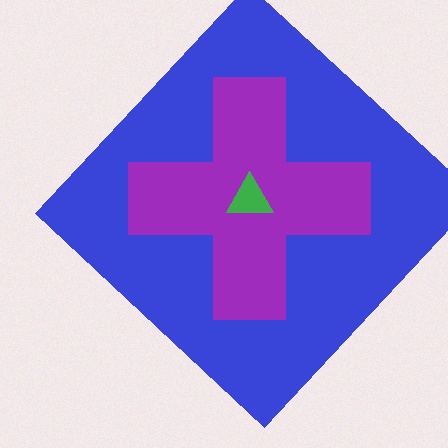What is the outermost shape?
The blue diamond.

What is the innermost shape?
The green triangle.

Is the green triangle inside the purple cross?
Yes.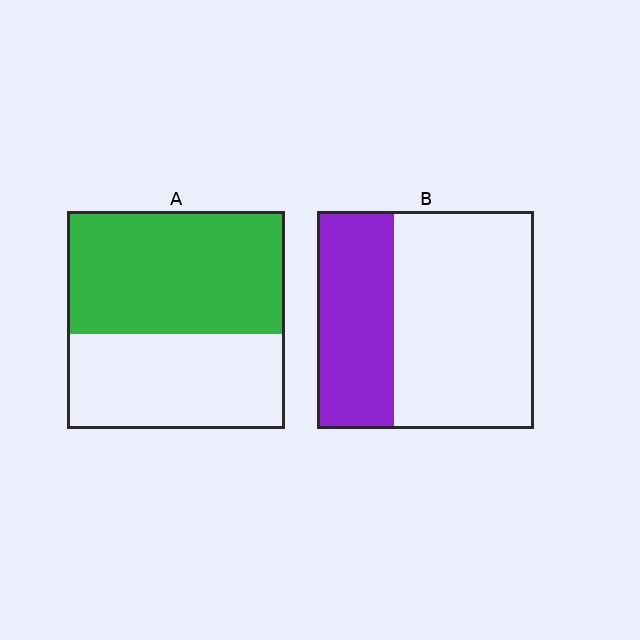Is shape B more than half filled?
No.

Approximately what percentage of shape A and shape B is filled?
A is approximately 55% and B is approximately 35%.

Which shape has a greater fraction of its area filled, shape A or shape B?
Shape A.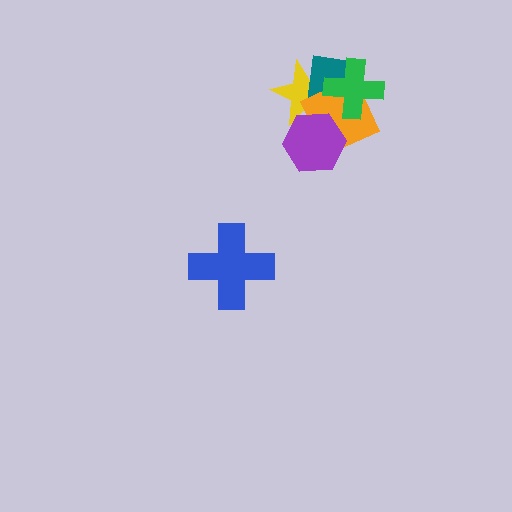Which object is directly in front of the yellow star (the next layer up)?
The teal square is directly in front of the yellow star.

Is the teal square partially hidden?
Yes, it is partially covered by another shape.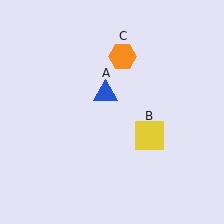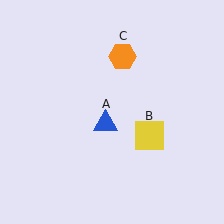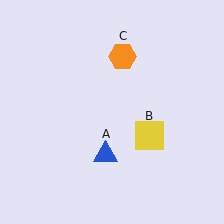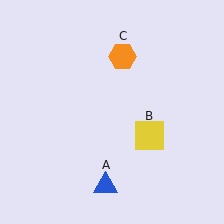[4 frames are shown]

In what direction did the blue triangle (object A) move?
The blue triangle (object A) moved down.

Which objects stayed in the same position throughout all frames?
Yellow square (object B) and orange hexagon (object C) remained stationary.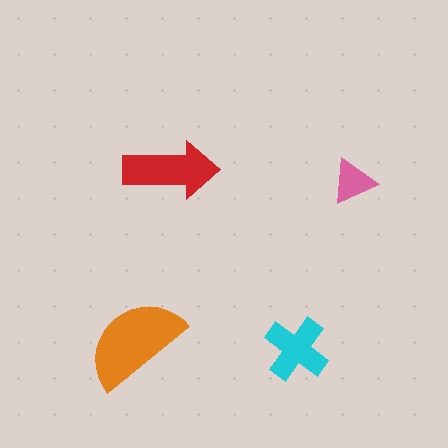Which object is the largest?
The orange semicircle.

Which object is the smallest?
The pink triangle.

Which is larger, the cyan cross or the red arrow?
The red arrow.